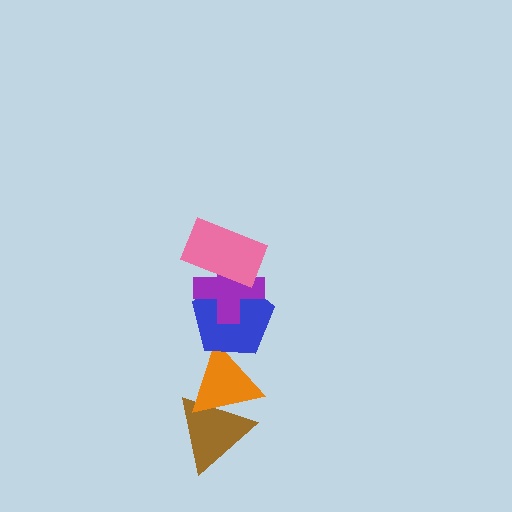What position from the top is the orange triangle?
The orange triangle is 4th from the top.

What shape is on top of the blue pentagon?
The purple cross is on top of the blue pentagon.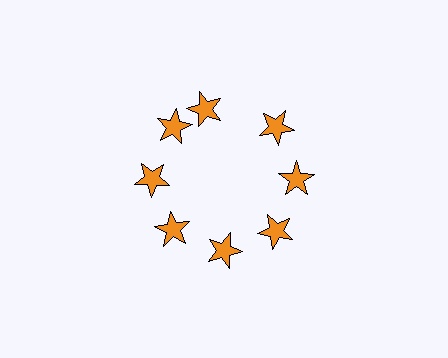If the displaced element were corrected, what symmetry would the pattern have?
It would have 8-fold rotational symmetry — the pattern would map onto itself every 45 degrees.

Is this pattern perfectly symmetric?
No. The 8 orange stars are arranged in a ring, but one element near the 12 o'clock position is rotated out of alignment along the ring, breaking the 8-fold rotational symmetry.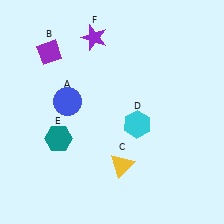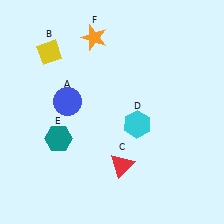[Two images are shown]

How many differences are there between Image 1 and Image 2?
There are 3 differences between the two images.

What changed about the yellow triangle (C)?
In Image 1, C is yellow. In Image 2, it changed to red.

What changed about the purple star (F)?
In Image 1, F is purple. In Image 2, it changed to orange.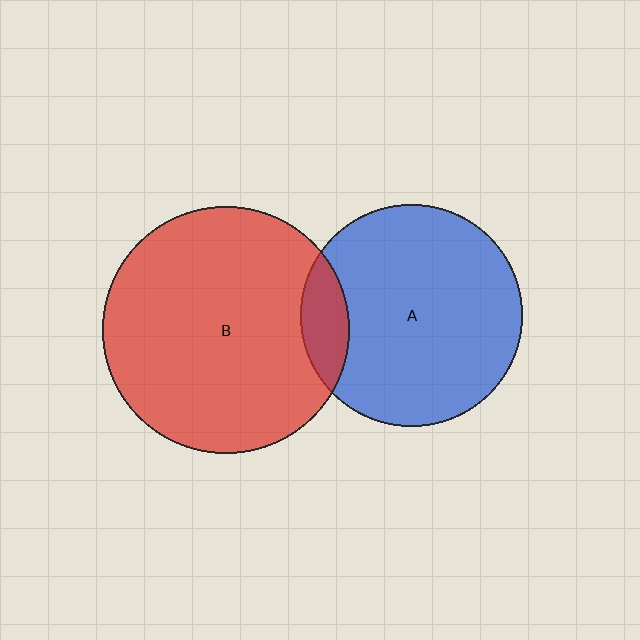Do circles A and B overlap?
Yes.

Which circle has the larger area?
Circle B (red).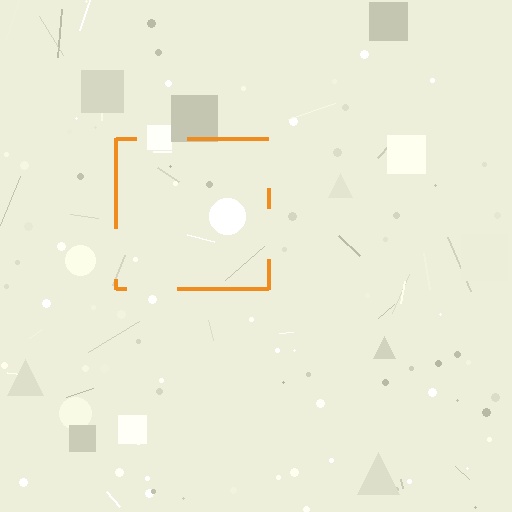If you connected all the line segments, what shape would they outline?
They would outline a square.